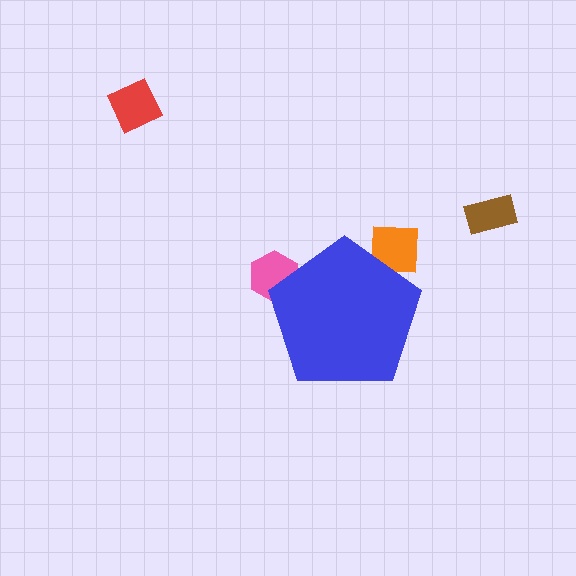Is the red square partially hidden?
No, the red square is fully visible.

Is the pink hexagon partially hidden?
Yes, the pink hexagon is partially hidden behind the blue pentagon.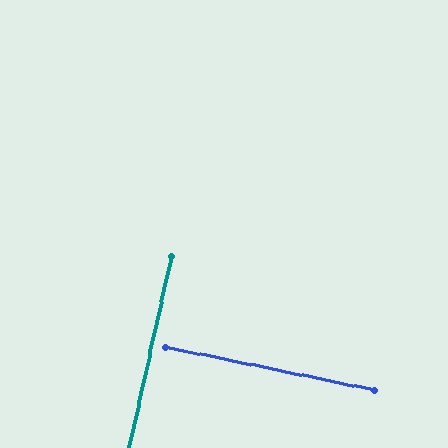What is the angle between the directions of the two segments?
Approximately 89 degrees.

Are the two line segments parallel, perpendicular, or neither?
Perpendicular — they meet at approximately 89°.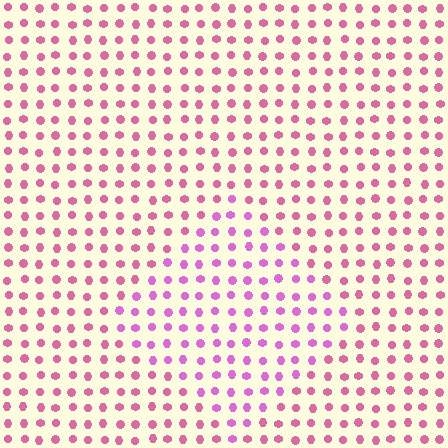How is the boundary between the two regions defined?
The boundary is defined purely by a slight shift in hue (about 27 degrees). Spacing, size, and orientation are identical on both sides.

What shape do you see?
I see a diamond.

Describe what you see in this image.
The image is filled with small pink elements in a uniform arrangement. A diamond-shaped region is visible where the elements are tinted to a slightly different hue, forming a subtle color boundary.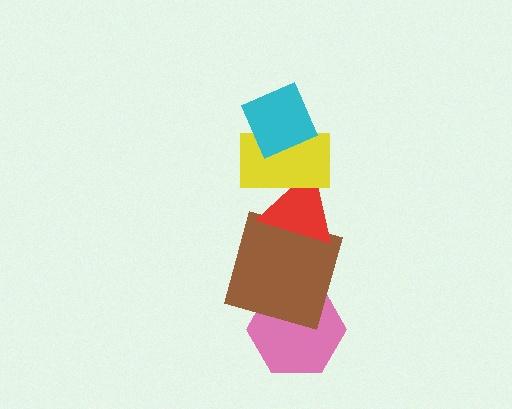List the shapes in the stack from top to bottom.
From top to bottom: the cyan diamond, the yellow rectangle, the red triangle, the brown square, the pink hexagon.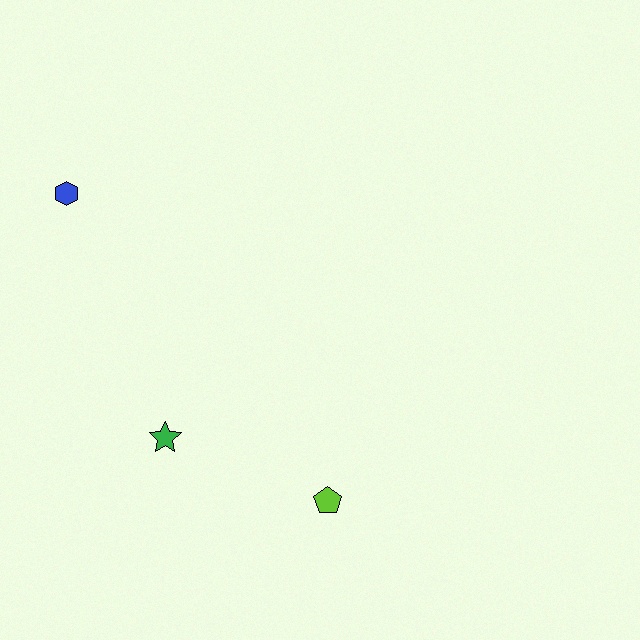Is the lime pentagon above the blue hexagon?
No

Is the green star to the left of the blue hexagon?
No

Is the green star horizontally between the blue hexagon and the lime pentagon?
Yes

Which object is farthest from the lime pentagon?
The blue hexagon is farthest from the lime pentagon.